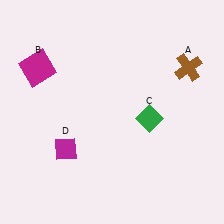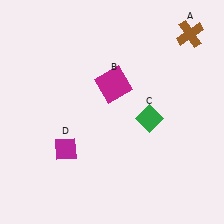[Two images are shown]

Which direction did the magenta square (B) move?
The magenta square (B) moved right.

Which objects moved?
The objects that moved are: the brown cross (A), the magenta square (B).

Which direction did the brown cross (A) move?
The brown cross (A) moved up.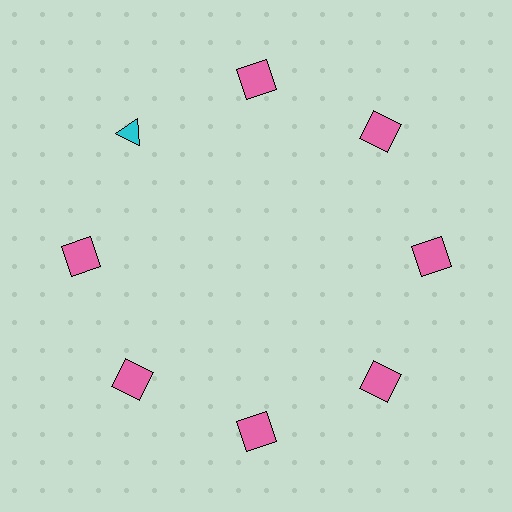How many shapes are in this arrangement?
There are 8 shapes arranged in a ring pattern.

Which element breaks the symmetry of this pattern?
The cyan triangle at roughly the 10 o'clock position breaks the symmetry. All other shapes are pink squares.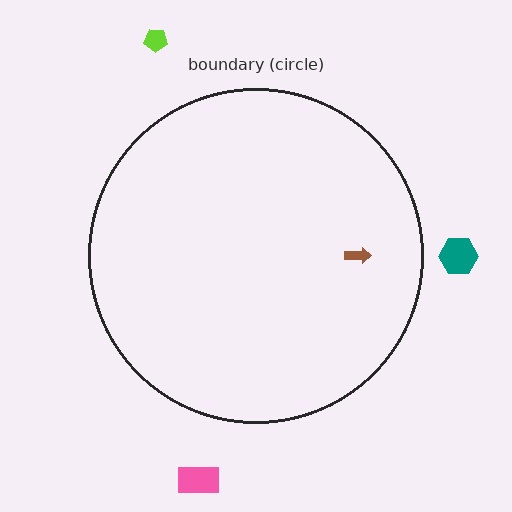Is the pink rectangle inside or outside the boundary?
Outside.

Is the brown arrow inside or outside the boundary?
Inside.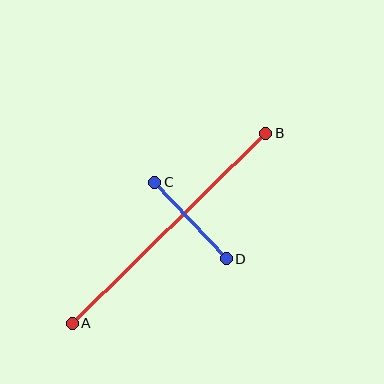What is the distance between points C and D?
The distance is approximately 105 pixels.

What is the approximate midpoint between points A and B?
The midpoint is at approximately (169, 228) pixels.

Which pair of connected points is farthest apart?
Points A and B are farthest apart.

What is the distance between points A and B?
The distance is approximately 271 pixels.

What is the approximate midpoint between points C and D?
The midpoint is at approximately (191, 220) pixels.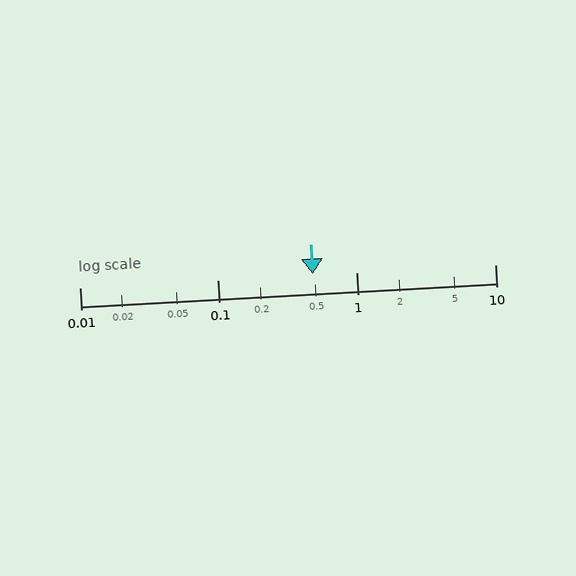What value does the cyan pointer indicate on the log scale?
The pointer indicates approximately 0.48.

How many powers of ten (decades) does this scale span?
The scale spans 3 decades, from 0.01 to 10.